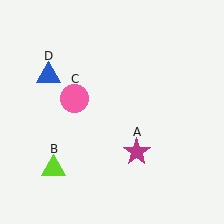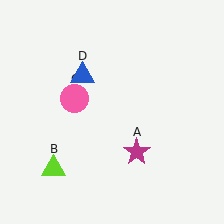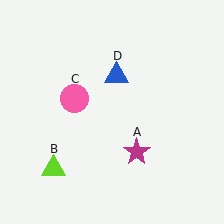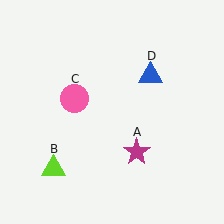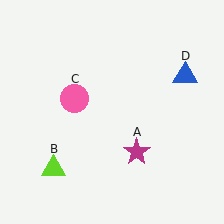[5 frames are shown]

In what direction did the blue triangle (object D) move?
The blue triangle (object D) moved right.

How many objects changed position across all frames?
1 object changed position: blue triangle (object D).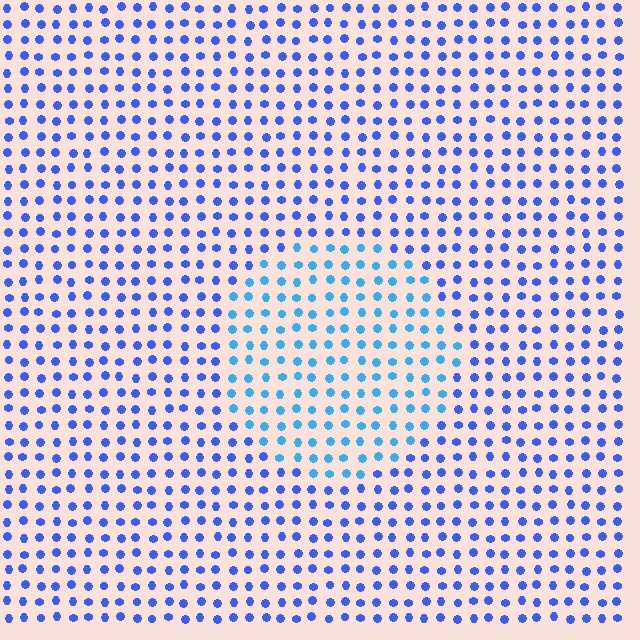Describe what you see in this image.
The image is filled with small blue elements in a uniform arrangement. A circle-shaped region is visible where the elements are tinted to a slightly different hue, forming a subtle color boundary.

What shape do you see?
I see a circle.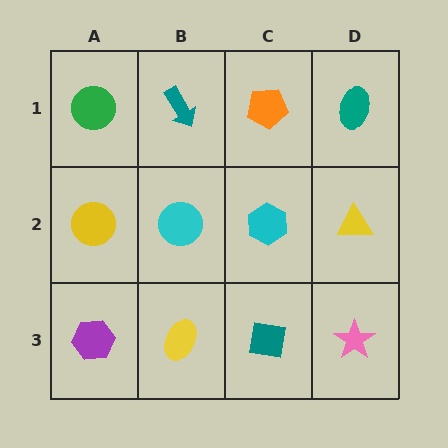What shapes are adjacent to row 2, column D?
A teal ellipse (row 1, column D), a pink star (row 3, column D), a cyan hexagon (row 2, column C).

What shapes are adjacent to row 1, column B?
A cyan circle (row 2, column B), a green circle (row 1, column A), an orange pentagon (row 1, column C).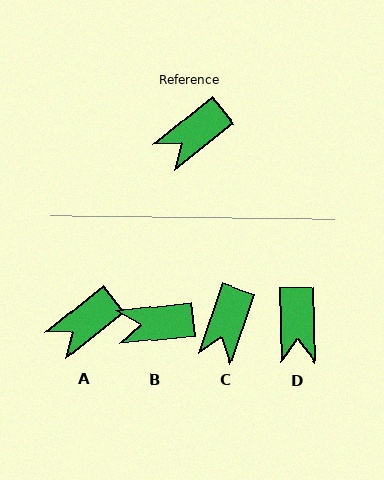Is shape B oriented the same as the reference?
No, it is off by about 32 degrees.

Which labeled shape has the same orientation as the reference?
A.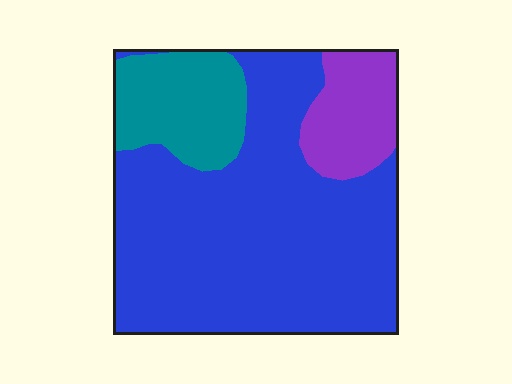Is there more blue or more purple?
Blue.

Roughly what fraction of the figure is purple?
Purple takes up about one eighth (1/8) of the figure.